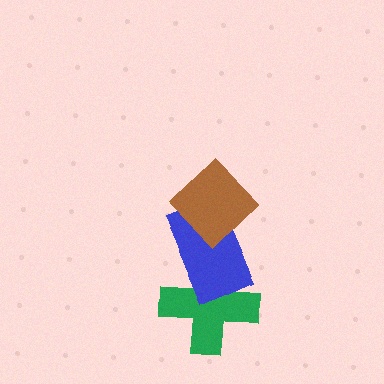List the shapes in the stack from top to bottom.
From top to bottom: the brown diamond, the blue rectangle, the green cross.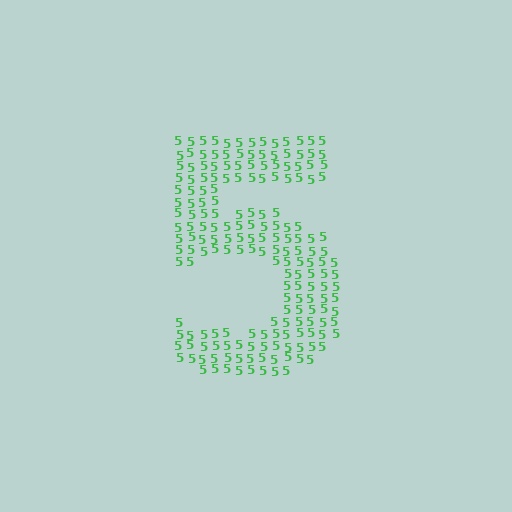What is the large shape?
The large shape is the digit 5.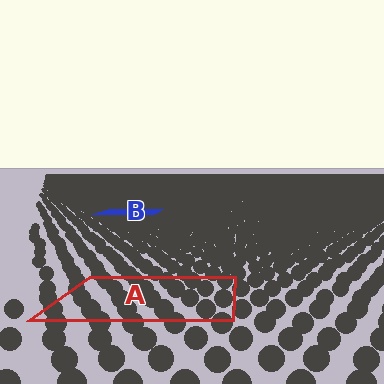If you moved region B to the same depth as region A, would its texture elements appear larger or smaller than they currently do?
They would appear larger. At a closer depth, the same texture elements are projected at a bigger on-screen size.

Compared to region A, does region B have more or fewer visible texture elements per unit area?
Region B has more texture elements per unit area — they are packed more densely because it is farther away.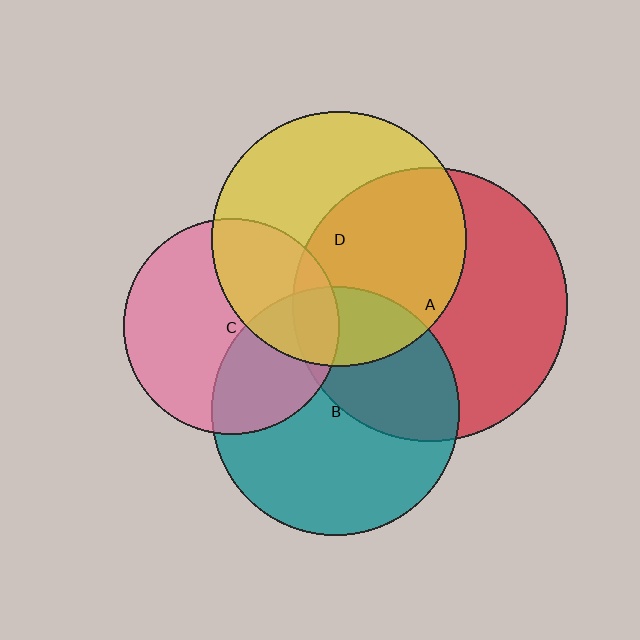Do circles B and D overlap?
Yes.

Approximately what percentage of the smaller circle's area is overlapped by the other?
Approximately 20%.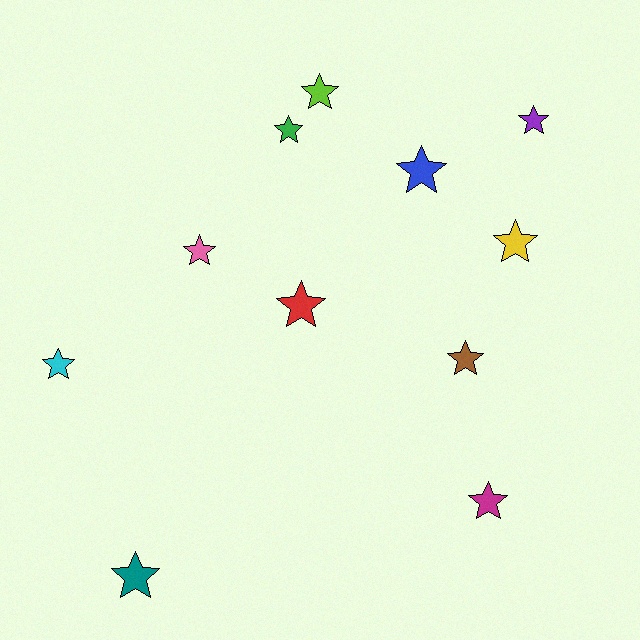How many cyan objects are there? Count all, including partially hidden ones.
There is 1 cyan object.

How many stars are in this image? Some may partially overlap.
There are 11 stars.